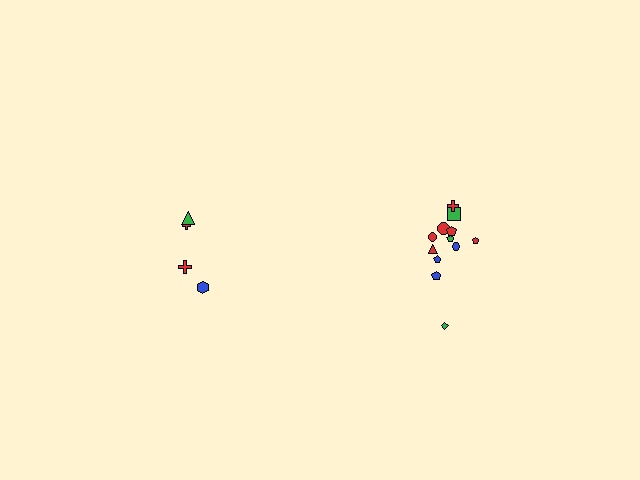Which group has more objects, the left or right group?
The right group.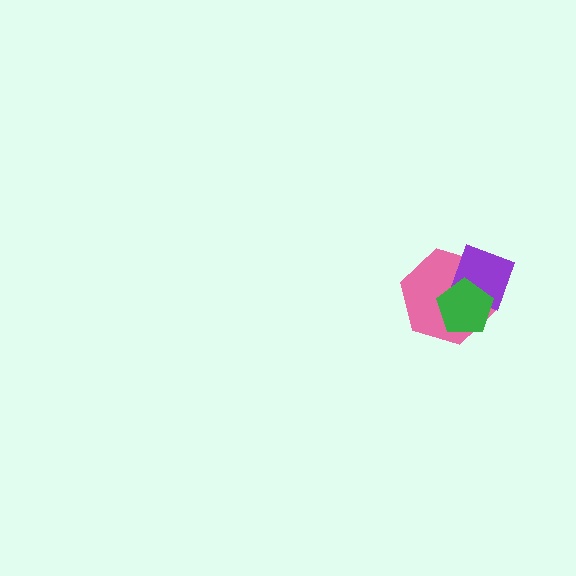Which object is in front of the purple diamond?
The green pentagon is in front of the purple diamond.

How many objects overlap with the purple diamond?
2 objects overlap with the purple diamond.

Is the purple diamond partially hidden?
Yes, it is partially covered by another shape.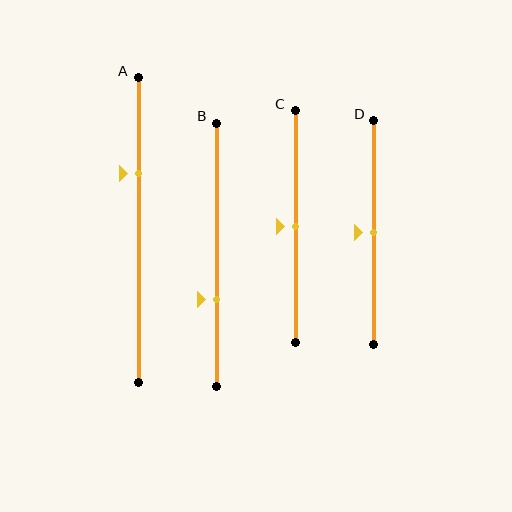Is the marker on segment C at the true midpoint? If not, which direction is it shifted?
Yes, the marker on segment C is at the true midpoint.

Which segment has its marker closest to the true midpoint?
Segment C has its marker closest to the true midpoint.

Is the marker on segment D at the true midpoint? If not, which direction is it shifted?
Yes, the marker on segment D is at the true midpoint.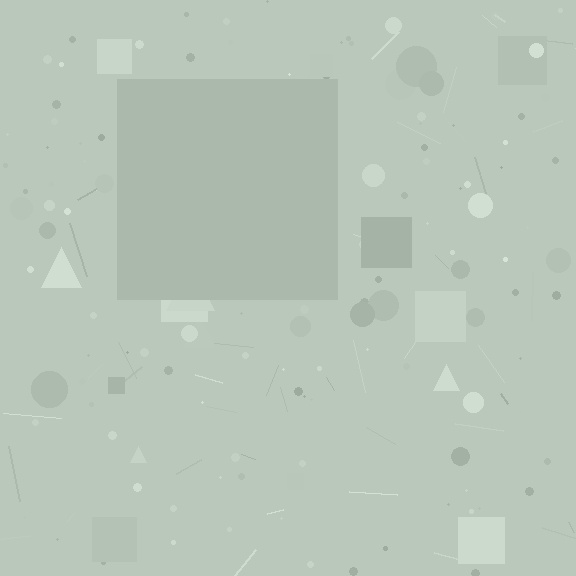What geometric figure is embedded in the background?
A square is embedded in the background.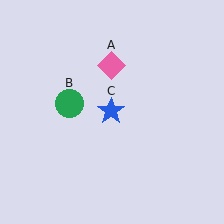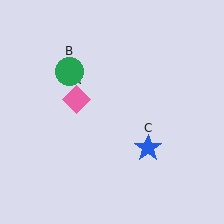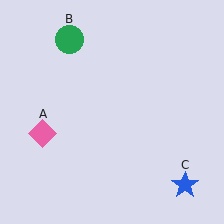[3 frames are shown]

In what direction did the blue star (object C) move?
The blue star (object C) moved down and to the right.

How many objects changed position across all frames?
3 objects changed position: pink diamond (object A), green circle (object B), blue star (object C).